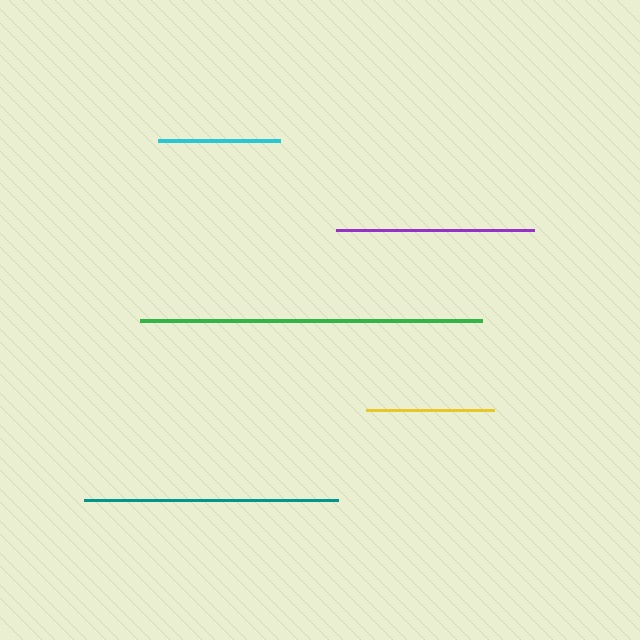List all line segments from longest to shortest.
From longest to shortest: green, teal, purple, yellow, cyan.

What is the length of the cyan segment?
The cyan segment is approximately 121 pixels long.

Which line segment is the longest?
The green line is the longest at approximately 342 pixels.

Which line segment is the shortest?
The cyan line is the shortest at approximately 121 pixels.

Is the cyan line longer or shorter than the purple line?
The purple line is longer than the cyan line.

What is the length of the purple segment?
The purple segment is approximately 198 pixels long.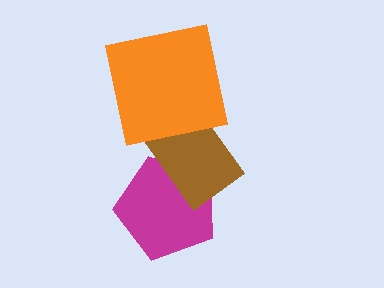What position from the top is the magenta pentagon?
The magenta pentagon is 3rd from the top.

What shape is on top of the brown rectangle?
The orange square is on top of the brown rectangle.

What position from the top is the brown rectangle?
The brown rectangle is 2nd from the top.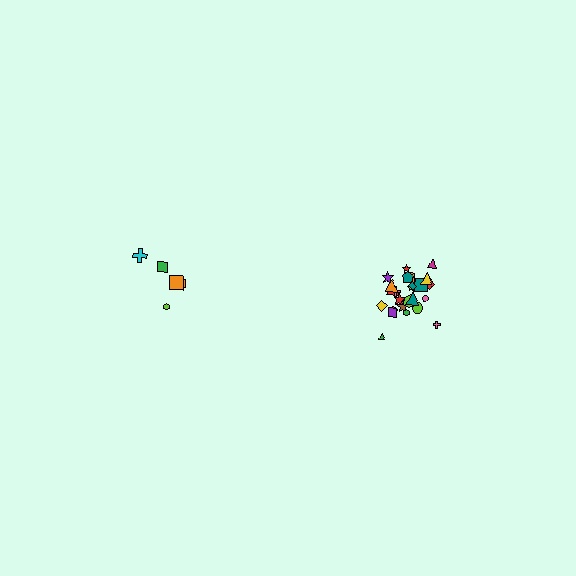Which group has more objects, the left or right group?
The right group.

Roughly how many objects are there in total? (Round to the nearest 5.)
Roughly 30 objects in total.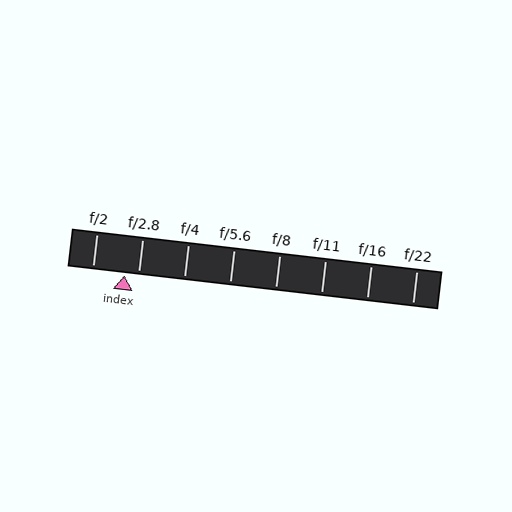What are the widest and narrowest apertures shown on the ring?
The widest aperture shown is f/2 and the narrowest is f/22.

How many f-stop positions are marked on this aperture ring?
There are 8 f-stop positions marked.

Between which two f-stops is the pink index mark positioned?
The index mark is between f/2 and f/2.8.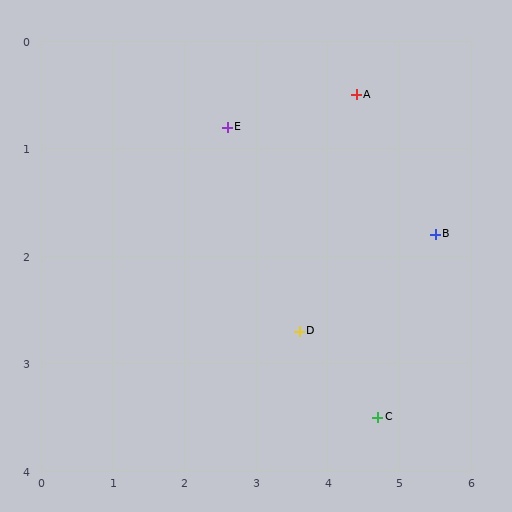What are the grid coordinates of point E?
Point E is at approximately (2.6, 0.8).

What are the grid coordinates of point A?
Point A is at approximately (4.4, 0.5).